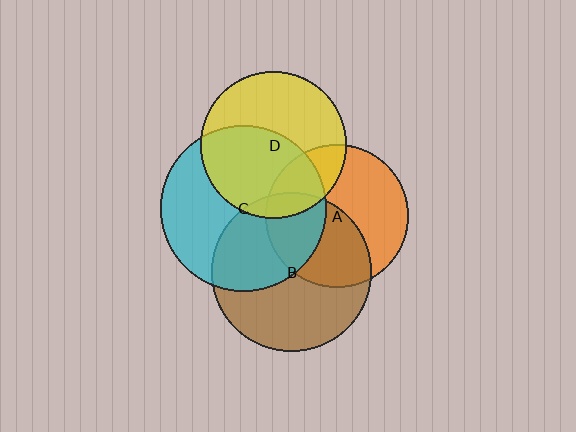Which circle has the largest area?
Circle C (cyan).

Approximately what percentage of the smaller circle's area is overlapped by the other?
Approximately 50%.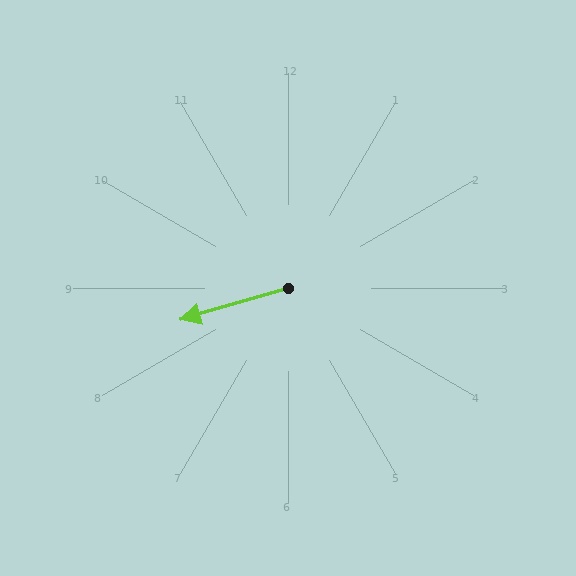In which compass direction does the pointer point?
West.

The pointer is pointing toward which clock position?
Roughly 8 o'clock.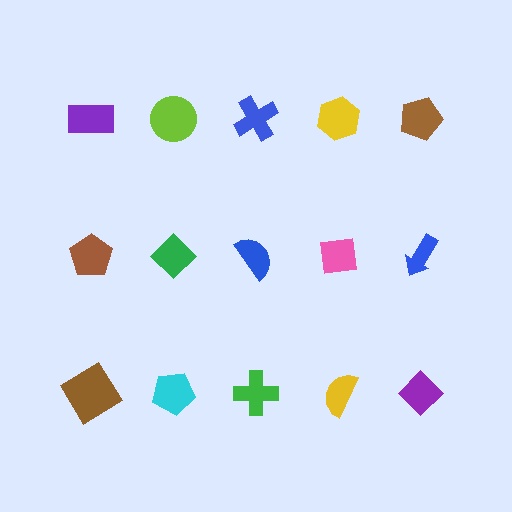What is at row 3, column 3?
A green cross.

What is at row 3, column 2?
A cyan pentagon.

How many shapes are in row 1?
5 shapes.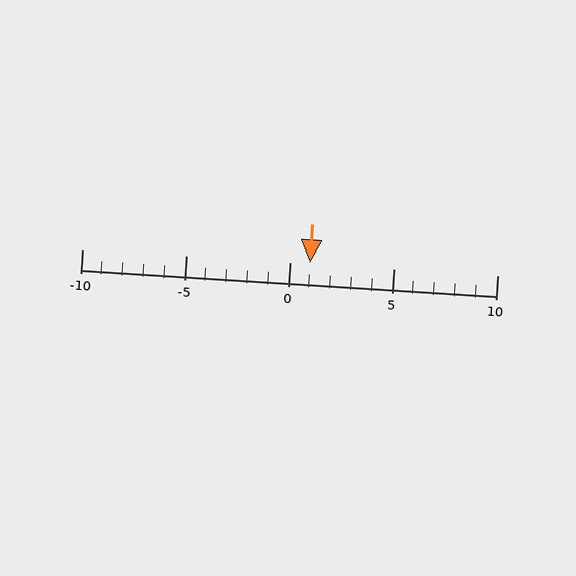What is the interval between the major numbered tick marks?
The major tick marks are spaced 5 units apart.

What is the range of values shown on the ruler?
The ruler shows values from -10 to 10.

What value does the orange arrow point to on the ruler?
The orange arrow points to approximately 1.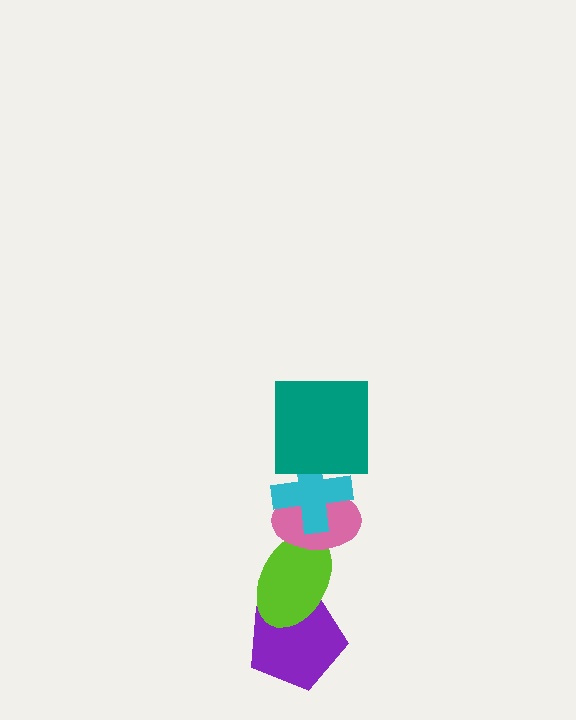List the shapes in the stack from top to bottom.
From top to bottom: the teal square, the cyan cross, the pink ellipse, the lime ellipse, the purple pentagon.